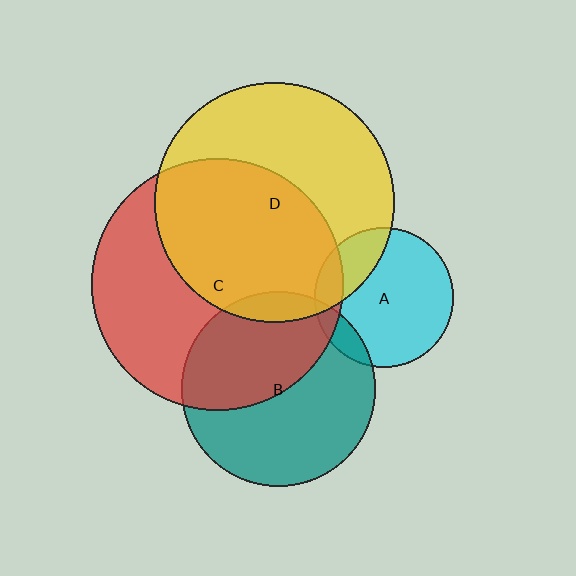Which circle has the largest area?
Circle C (red).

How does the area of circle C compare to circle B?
Approximately 1.7 times.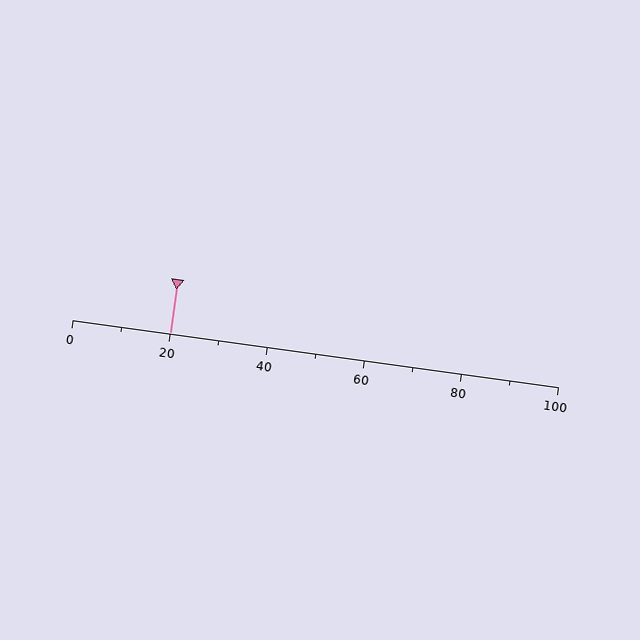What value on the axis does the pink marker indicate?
The marker indicates approximately 20.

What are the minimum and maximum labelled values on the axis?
The axis runs from 0 to 100.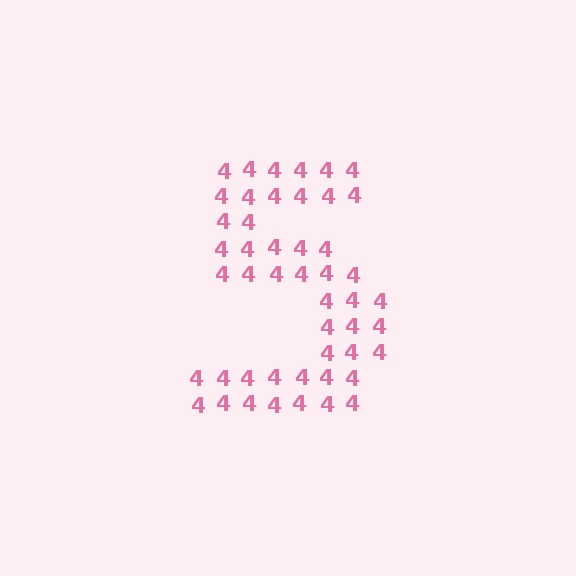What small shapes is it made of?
It is made of small digit 4's.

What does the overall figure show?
The overall figure shows the digit 5.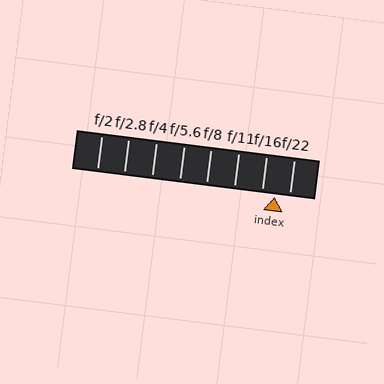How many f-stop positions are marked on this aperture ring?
There are 8 f-stop positions marked.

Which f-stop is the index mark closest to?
The index mark is closest to f/16.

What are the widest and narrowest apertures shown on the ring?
The widest aperture shown is f/2 and the narrowest is f/22.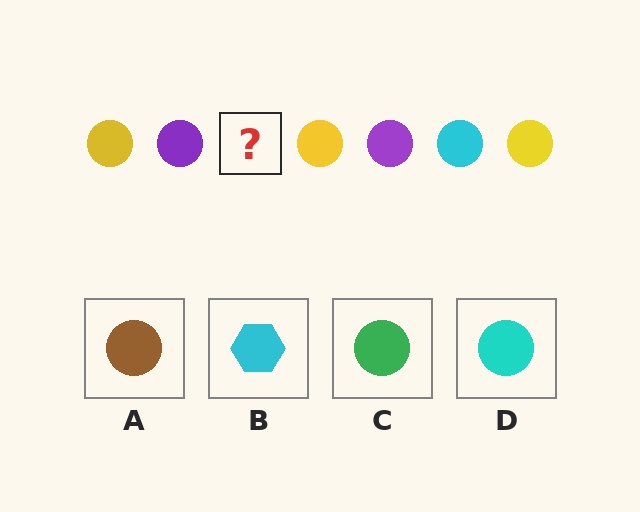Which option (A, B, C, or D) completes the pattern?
D.